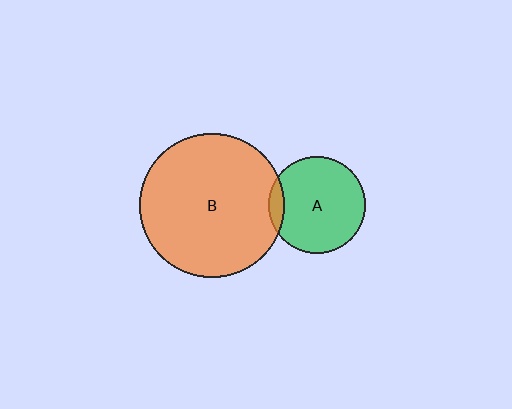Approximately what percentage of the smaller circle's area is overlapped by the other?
Approximately 10%.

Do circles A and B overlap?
Yes.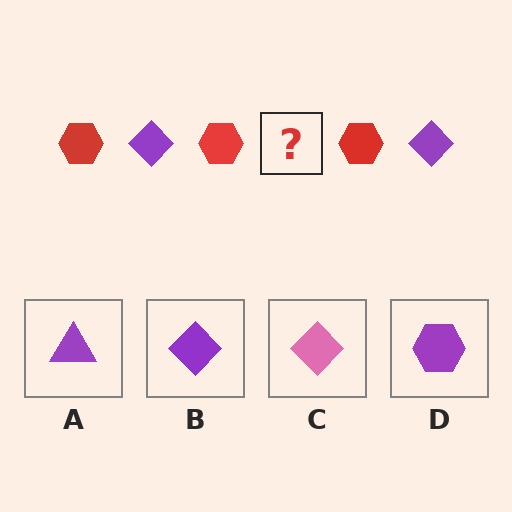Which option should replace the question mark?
Option B.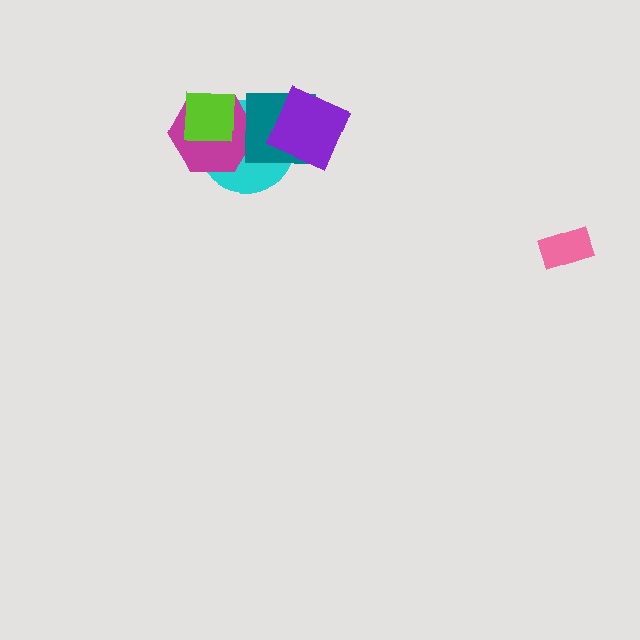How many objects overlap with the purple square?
2 objects overlap with the purple square.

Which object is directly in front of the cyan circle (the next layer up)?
The magenta hexagon is directly in front of the cyan circle.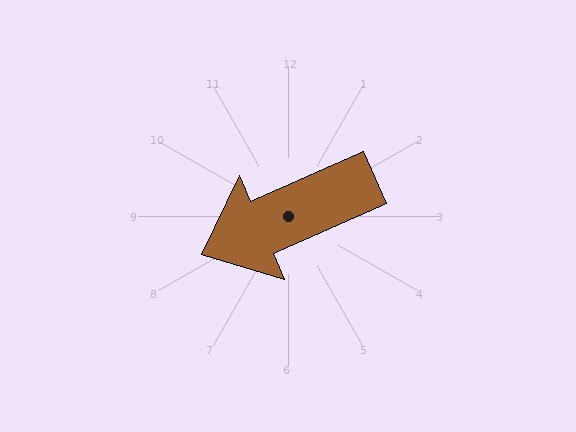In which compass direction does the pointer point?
Southwest.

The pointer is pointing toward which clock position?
Roughly 8 o'clock.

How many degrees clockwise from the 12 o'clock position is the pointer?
Approximately 246 degrees.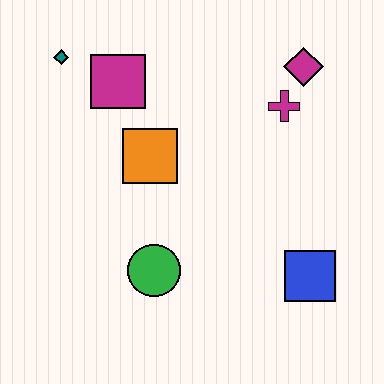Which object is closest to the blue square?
The green circle is closest to the blue square.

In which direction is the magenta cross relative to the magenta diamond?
The magenta cross is below the magenta diamond.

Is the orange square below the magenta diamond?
Yes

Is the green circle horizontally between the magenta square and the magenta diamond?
Yes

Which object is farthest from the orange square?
The blue square is farthest from the orange square.